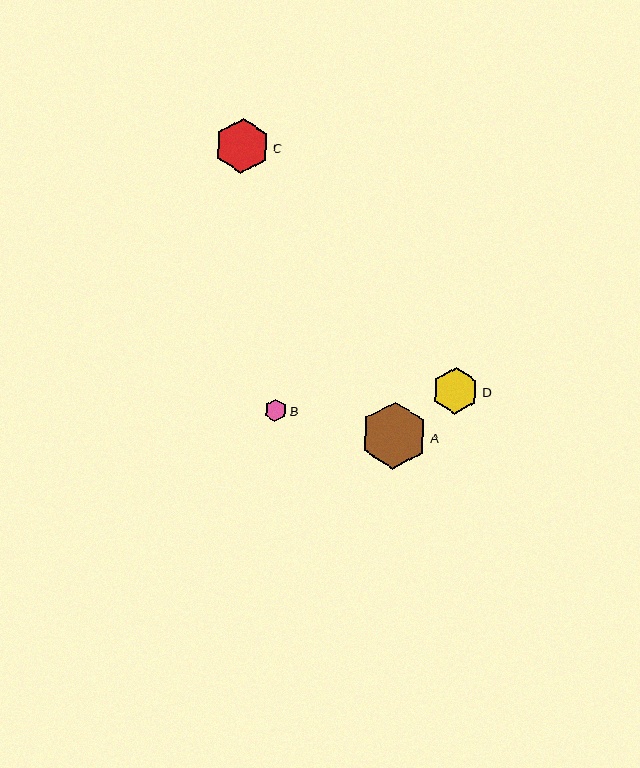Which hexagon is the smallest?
Hexagon B is the smallest with a size of approximately 23 pixels.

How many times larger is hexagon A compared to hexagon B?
Hexagon A is approximately 3.0 times the size of hexagon B.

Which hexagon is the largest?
Hexagon A is the largest with a size of approximately 67 pixels.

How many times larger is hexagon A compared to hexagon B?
Hexagon A is approximately 3.0 times the size of hexagon B.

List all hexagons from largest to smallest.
From largest to smallest: A, C, D, B.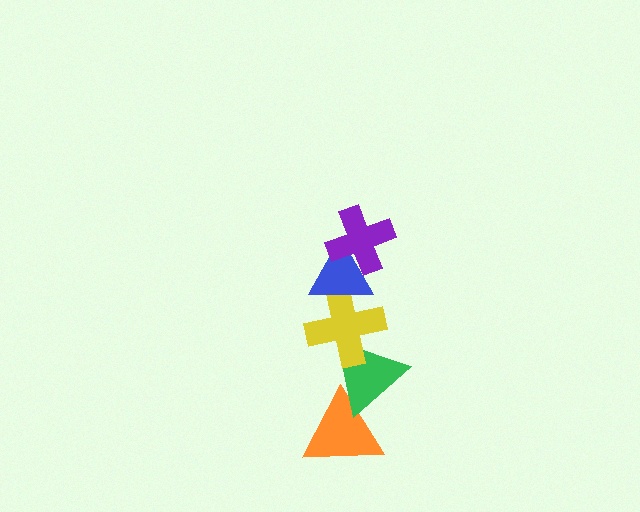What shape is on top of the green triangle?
The yellow cross is on top of the green triangle.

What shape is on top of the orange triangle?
The green triangle is on top of the orange triangle.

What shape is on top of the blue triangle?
The purple cross is on top of the blue triangle.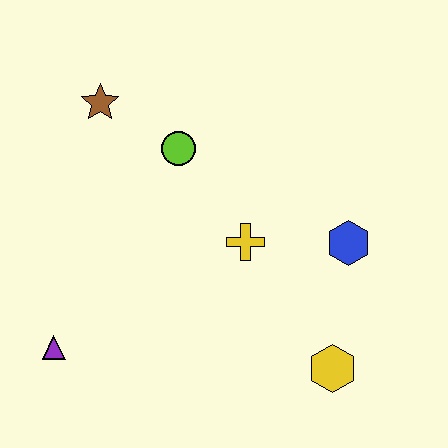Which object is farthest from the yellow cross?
The purple triangle is farthest from the yellow cross.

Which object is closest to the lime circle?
The brown star is closest to the lime circle.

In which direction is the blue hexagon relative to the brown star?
The blue hexagon is to the right of the brown star.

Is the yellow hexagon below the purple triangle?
Yes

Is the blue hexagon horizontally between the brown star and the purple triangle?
No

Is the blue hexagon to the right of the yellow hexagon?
Yes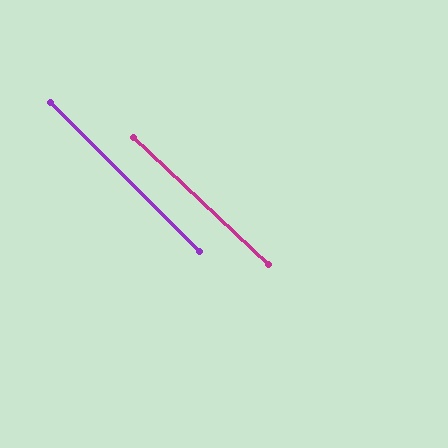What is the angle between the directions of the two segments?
Approximately 2 degrees.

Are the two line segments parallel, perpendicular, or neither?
Parallel — their directions differ by only 1.9°.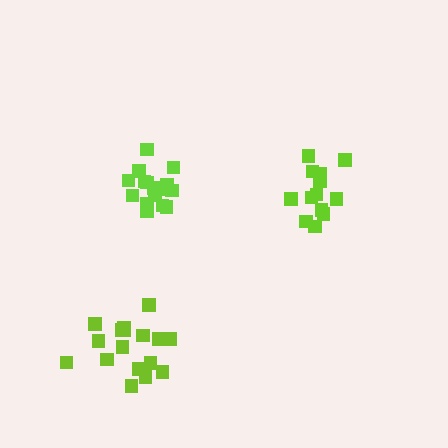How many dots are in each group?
Group 1: 16 dots, Group 2: 17 dots, Group 3: 13 dots (46 total).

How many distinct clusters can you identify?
There are 3 distinct clusters.